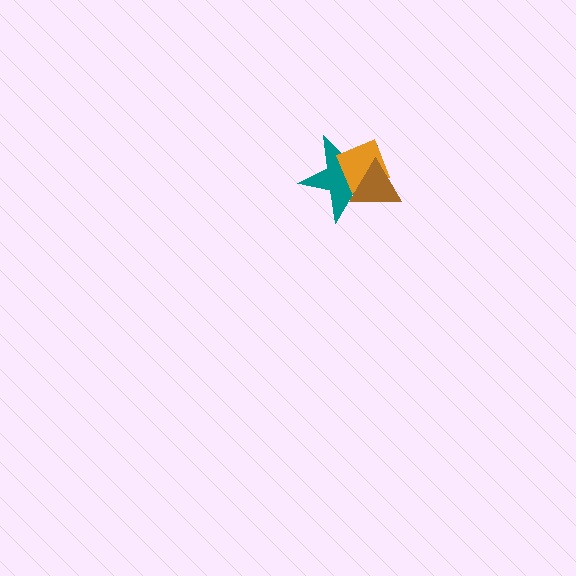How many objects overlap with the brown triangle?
2 objects overlap with the brown triangle.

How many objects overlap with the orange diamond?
2 objects overlap with the orange diamond.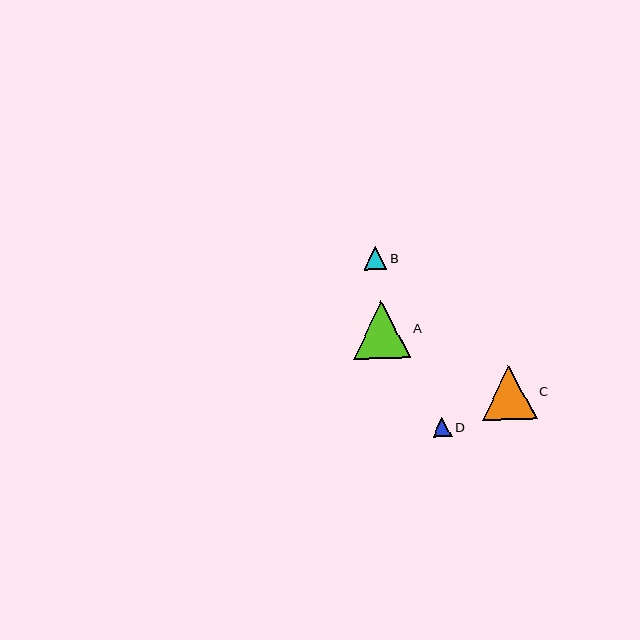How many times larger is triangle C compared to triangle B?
Triangle C is approximately 2.4 times the size of triangle B.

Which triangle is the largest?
Triangle A is the largest with a size of approximately 57 pixels.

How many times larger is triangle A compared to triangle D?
Triangle A is approximately 2.9 times the size of triangle D.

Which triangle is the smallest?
Triangle D is the smallest with a size of approximately 20 pixels.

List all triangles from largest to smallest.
From largest to smallest: A, C, B, D.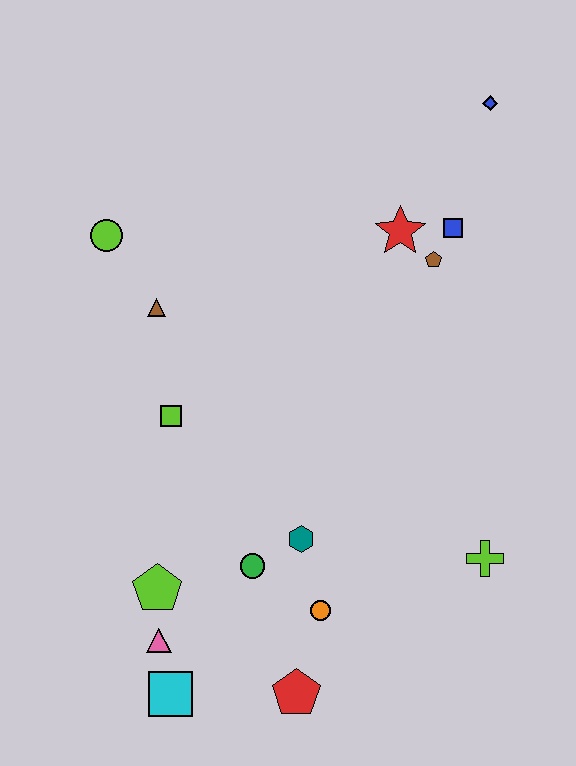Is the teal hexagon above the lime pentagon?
Yes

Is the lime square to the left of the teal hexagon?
Yes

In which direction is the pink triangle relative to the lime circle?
The pink triangle is below the lime circle.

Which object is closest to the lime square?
The brown triangle is closest to the lime square.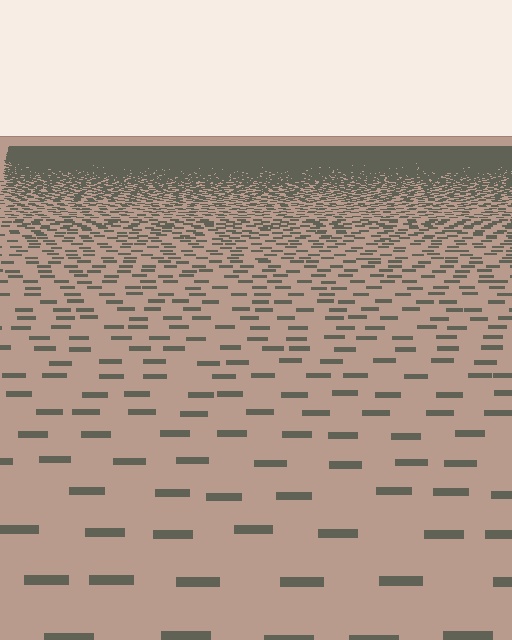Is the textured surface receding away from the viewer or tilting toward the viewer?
The surface is receding away from the viewer. Texture elements get smaller and denser toward the top.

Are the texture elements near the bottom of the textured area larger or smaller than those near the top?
Larger. Near the bottom, elements are closer to the viewer and appear at a bigger on-screen size.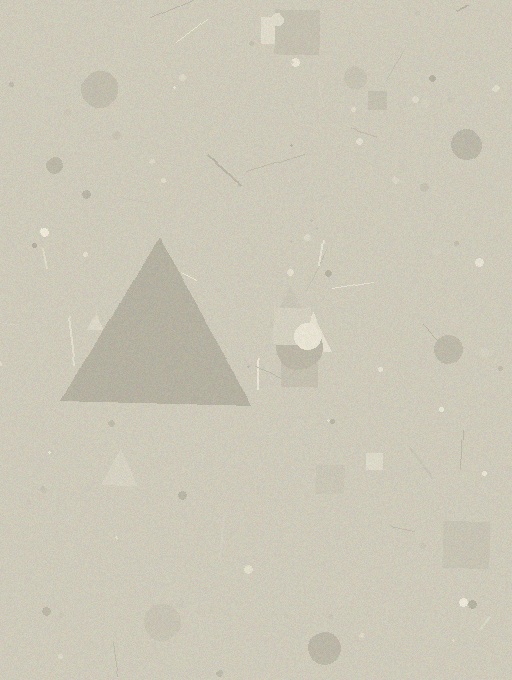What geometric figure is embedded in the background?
A triangle is embedded in the background.